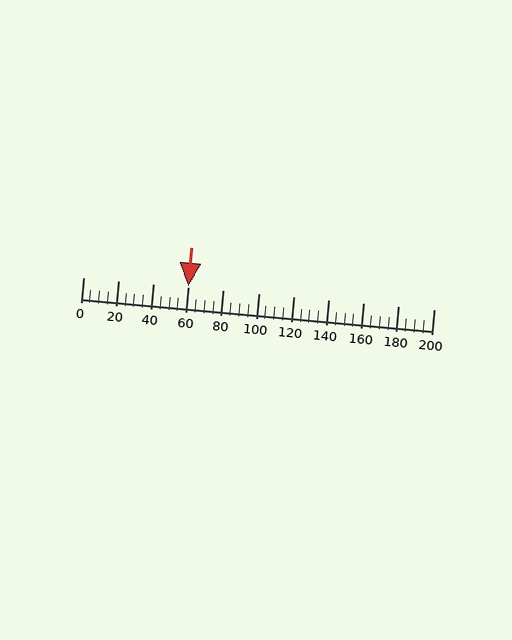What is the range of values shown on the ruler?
The ruler shows values from 0 to 200.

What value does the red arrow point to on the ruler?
The red arrow points to approximately 60.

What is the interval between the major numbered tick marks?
The major tick marks are spaced 20 units apart.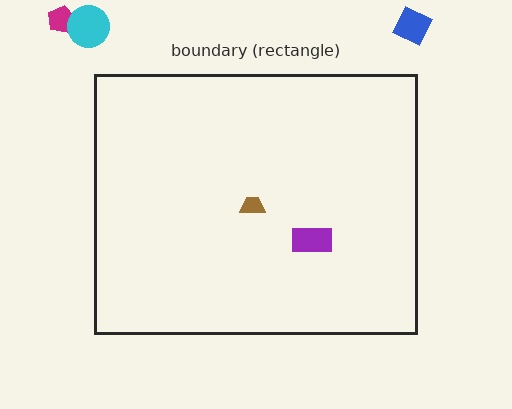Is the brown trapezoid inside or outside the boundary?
Inside.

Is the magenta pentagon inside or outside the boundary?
Outside.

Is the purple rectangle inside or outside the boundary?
Inside.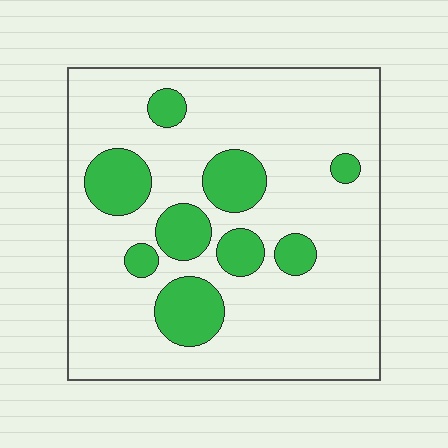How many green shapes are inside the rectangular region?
9.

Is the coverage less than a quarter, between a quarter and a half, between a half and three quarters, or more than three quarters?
Less than a quarter.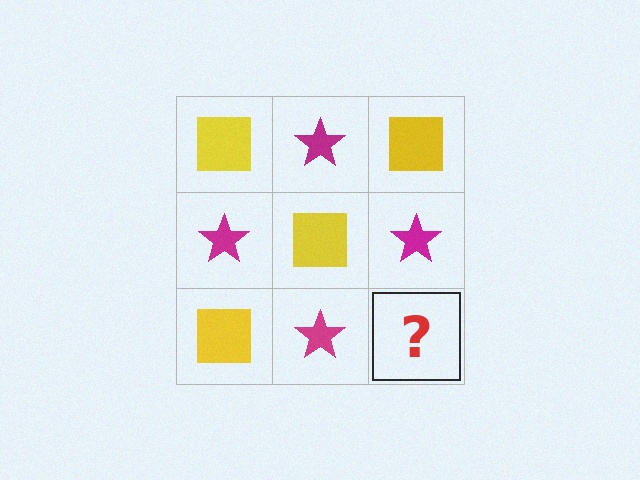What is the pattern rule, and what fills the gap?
The rule is that it alternates yellow square and magenta star in a checkerboard pattern. The gap should be filled with a yellow square.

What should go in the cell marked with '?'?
The missing cell should contain a yellow square.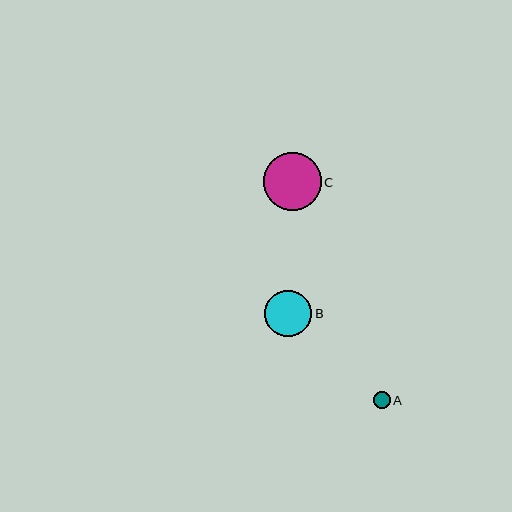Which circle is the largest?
Circle C is the largest with a size of approximately 57 pixels.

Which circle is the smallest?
Circle A is the smallest with a size of approximately 17 pixels.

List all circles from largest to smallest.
From largest to smallest: C, B, A.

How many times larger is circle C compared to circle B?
Circle C is approximately 1.2 times the size of circle B.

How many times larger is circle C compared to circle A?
Circle C is approximately 3.4 times the size of circle A.